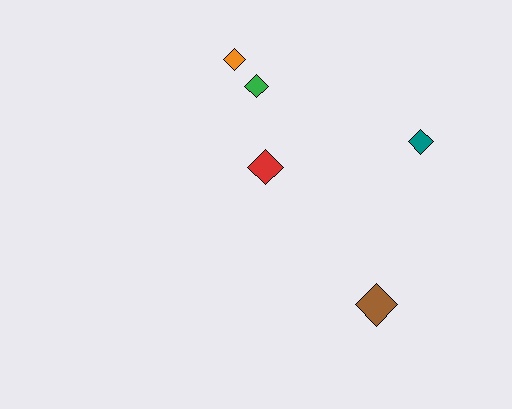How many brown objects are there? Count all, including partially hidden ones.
There is 1 brown object.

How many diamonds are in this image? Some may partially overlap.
There are 5 diamonds.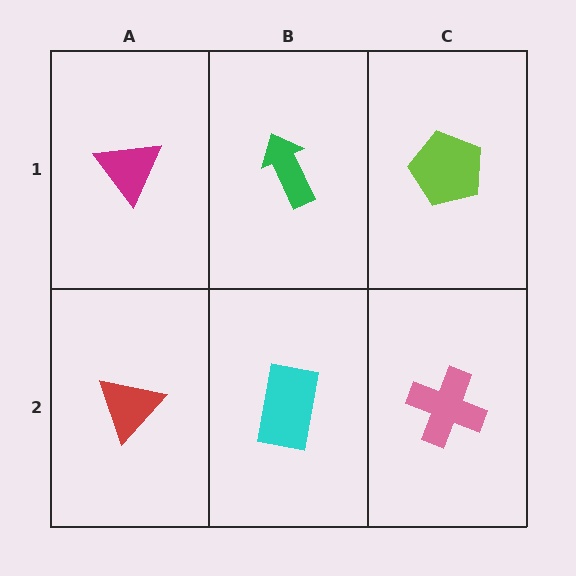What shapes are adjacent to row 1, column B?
A cyan rectangle (row 2, column B), a magenta triangle (row 1, column A), a lime pentagon (row 1, column C).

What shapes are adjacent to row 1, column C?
A pink cross (row 2, column C), a green arrow (row 1, column B).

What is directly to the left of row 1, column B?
A magenta triangle.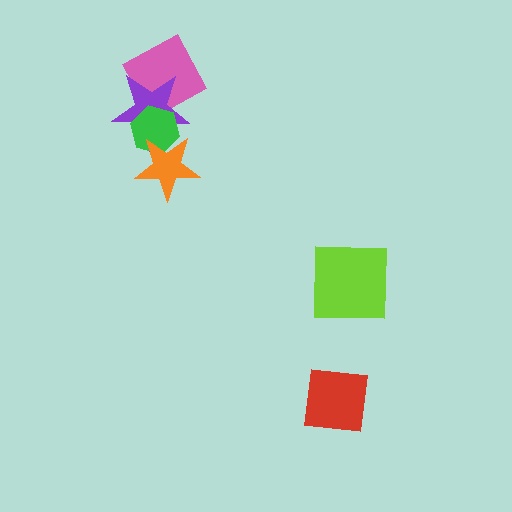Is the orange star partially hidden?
No, no other shape covers it.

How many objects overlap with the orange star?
2 objects overlap with the orange star.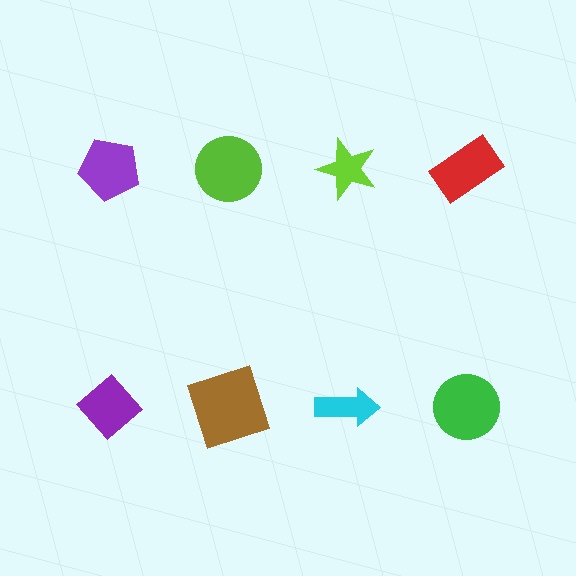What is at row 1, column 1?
A purple pentagon.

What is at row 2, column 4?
A green circle.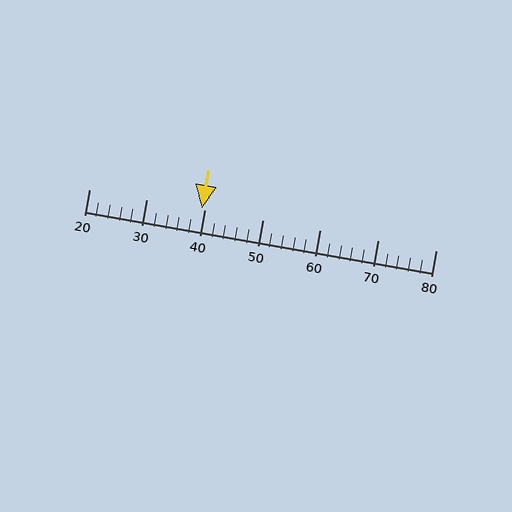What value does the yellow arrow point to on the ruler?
The yellow arrow points to approximately 40.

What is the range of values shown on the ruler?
The ruler shows values from 20 to 80.